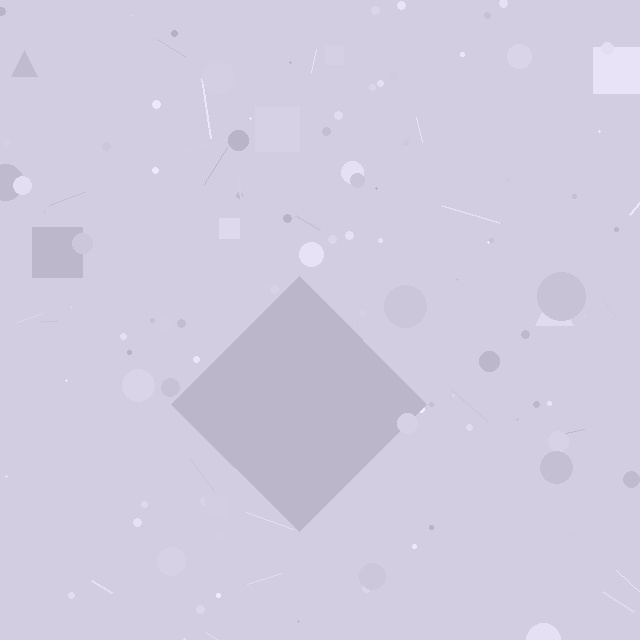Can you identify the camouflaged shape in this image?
The camouflaged shape is a diamond.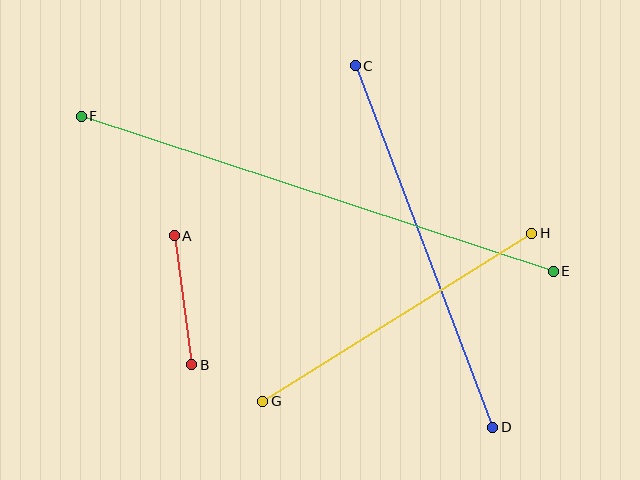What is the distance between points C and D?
The distance is approximately 387 pixels.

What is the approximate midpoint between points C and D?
The midpoint is at approximately (424, 247) pixels.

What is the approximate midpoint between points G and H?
The midpoint is at approximately (397, 317) pixels.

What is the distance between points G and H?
The distance is approximately 317 pixels.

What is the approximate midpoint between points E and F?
The midpoint is at approximately (317, 194) pixels.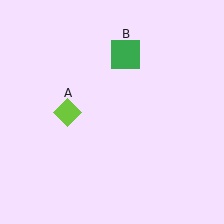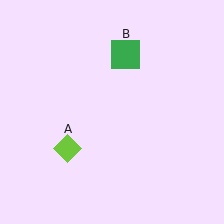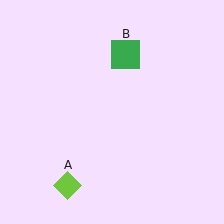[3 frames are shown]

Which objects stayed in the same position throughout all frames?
Green square (object B) remained stationary.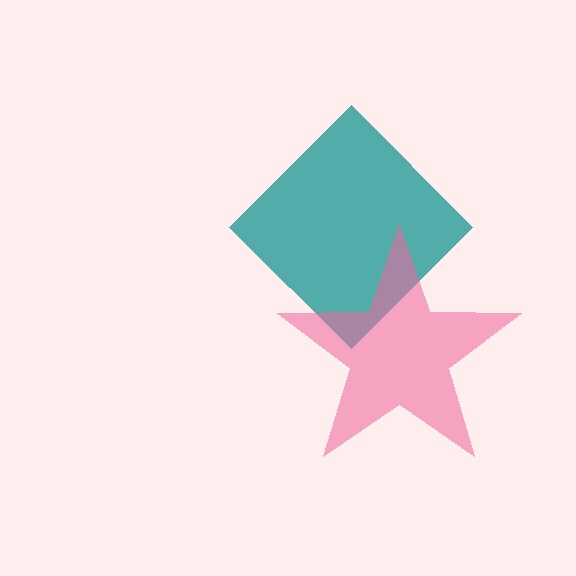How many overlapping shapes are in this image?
There are 2 overlapping shapes in the image.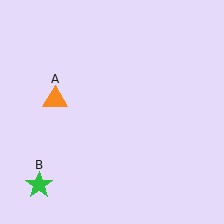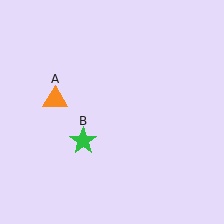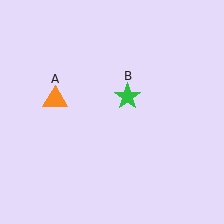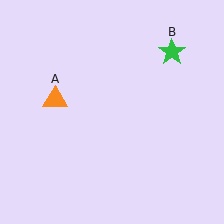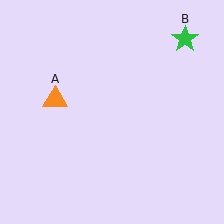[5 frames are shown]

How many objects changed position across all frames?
1 object changed position: green star (object B).